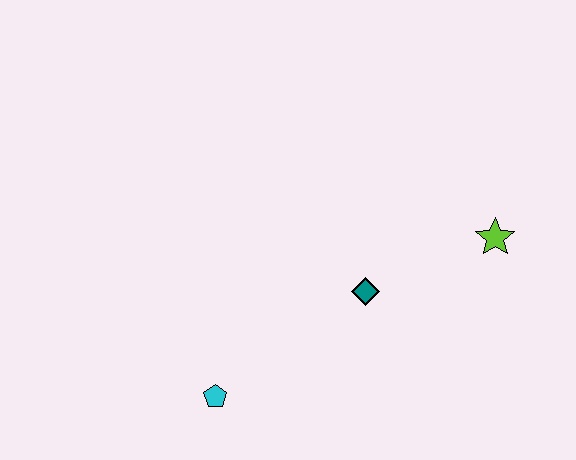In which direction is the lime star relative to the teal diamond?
The lime star is to the right of the teal diamond.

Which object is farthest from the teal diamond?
The cyan pentagon is farthest from the teal diamond.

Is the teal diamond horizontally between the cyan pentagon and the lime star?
Yes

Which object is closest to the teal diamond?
The lime star is closest to the teal diamond.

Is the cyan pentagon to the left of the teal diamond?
Yes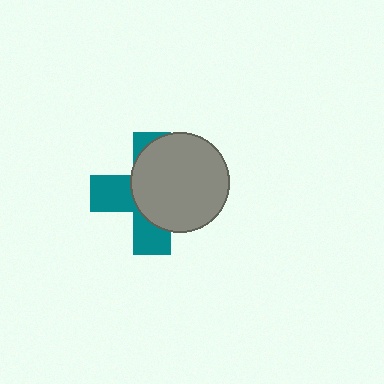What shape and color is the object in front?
The object in front is a gray circle.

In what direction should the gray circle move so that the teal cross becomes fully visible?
The gray circle should move right. That is the shortest direction to clear the overlap and leave the teal cross fully visible.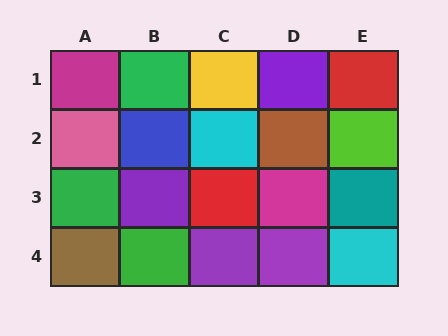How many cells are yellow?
1 cell is yellow.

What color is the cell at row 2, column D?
Brown.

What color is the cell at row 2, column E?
Lime.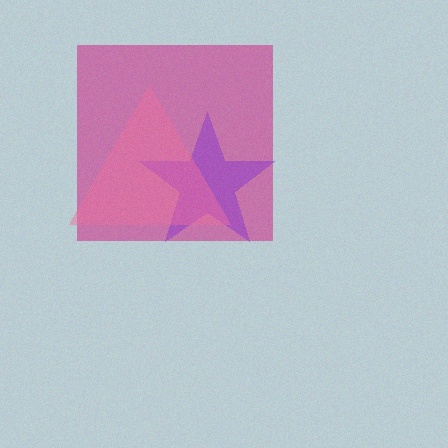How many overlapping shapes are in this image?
There are 3 overlapping shapes in the image.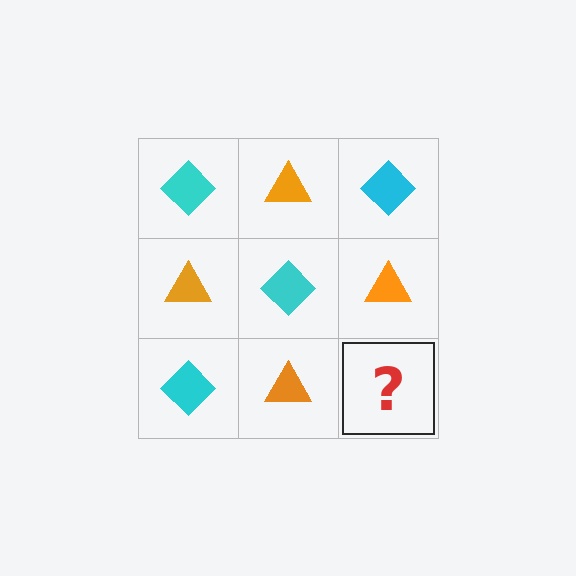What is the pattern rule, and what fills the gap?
The rule is that it alternates cyan diamond and orange triangle in a checkerboard pattern. The gap should be filled with a cyan diamond.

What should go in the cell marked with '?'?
The missing cell should contain a cyan diamond.